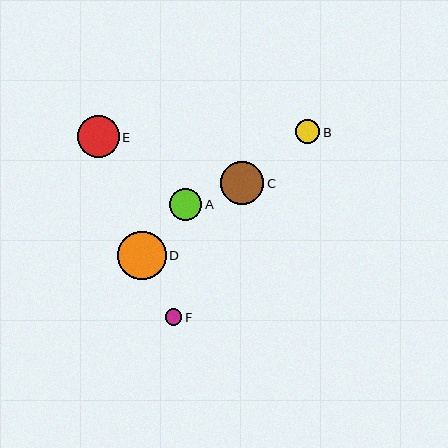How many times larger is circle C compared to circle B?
Circle C is approximately 1.8 times the size of circle B.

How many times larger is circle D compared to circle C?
Circle D is approximately 1.1 times the size of circle C.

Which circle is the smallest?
Circle F is the smallest with a size of approximately 16 pixels.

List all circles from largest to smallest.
From largest to smallest: D, C, E, A, B, F.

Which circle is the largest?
Circle D is the largest with a size of approximately 48 pixels.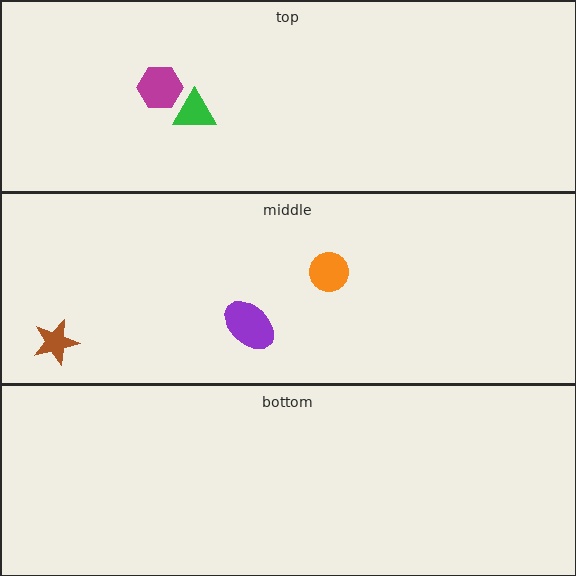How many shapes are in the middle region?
3.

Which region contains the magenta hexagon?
The top region.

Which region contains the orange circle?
The middle region.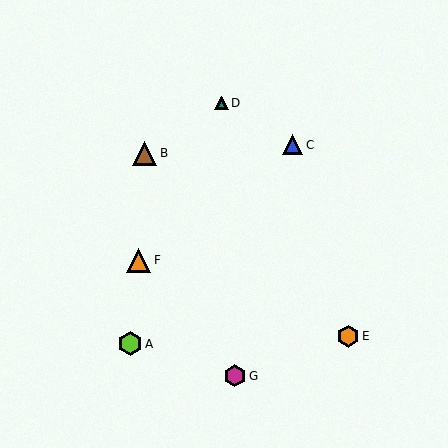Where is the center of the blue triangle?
The center of the blue triangle is at (293, 145).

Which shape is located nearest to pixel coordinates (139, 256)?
The orange triangle (labeled F) at (139, 260) is nearest to that location.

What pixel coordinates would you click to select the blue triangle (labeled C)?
Click at (293, 145) to select the blue triangle C.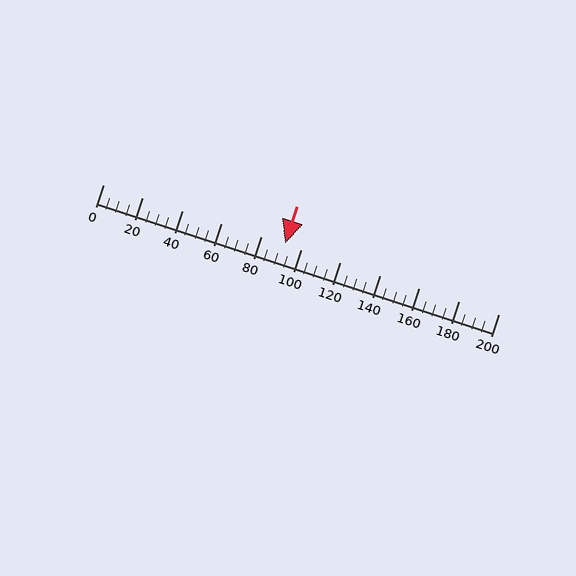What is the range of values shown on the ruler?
The ruler shows values from 0 to 200.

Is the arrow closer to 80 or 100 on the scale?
The arrow is closer to 100.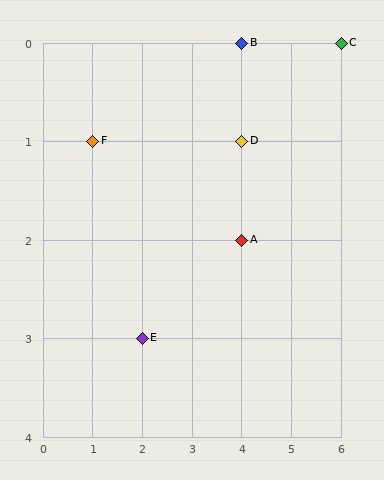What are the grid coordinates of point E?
Point E is at grid coordinates (2, 3).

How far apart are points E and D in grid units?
Points E and D are 2 columns and 2 rows apart (about 2.8 grid units diagonally).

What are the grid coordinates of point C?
Point C is at grid coordinates (6, 0).